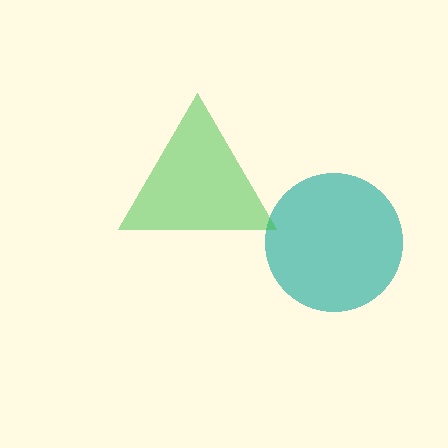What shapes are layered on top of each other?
The layered shapes are: a teal circle, a green triangle.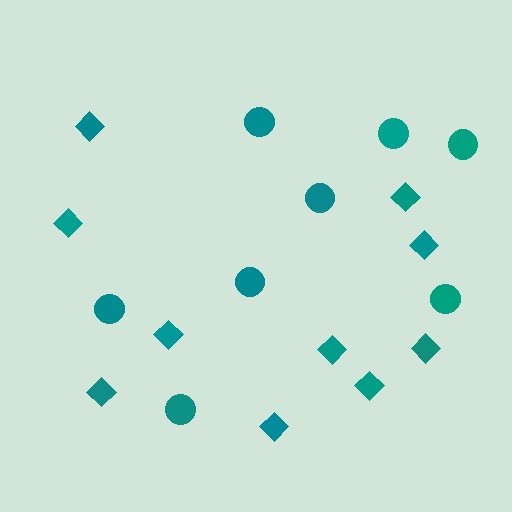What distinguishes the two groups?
There are 2 groups: one group of circles (8) and one group of diamonds (10).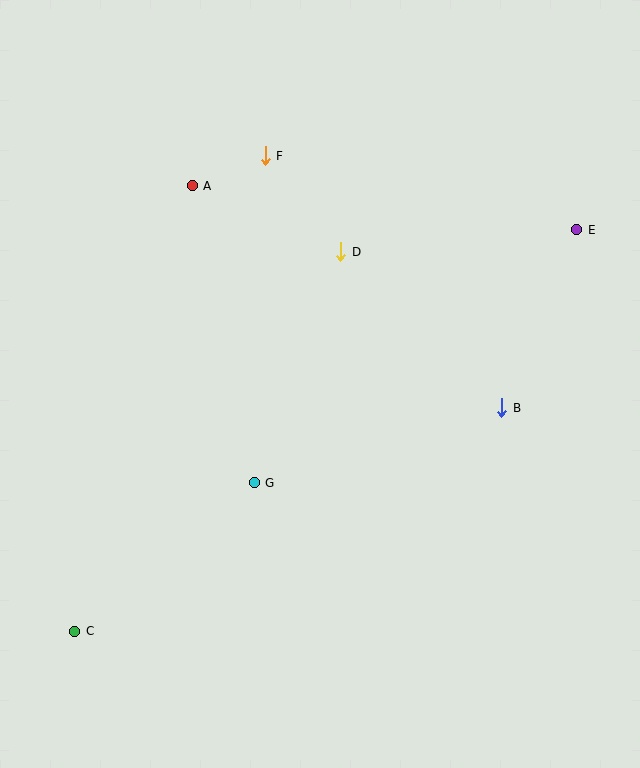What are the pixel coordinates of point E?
Point E is at (576, 230).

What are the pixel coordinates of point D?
Point D is at (341, 252).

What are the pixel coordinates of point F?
Point F is at (265, 156).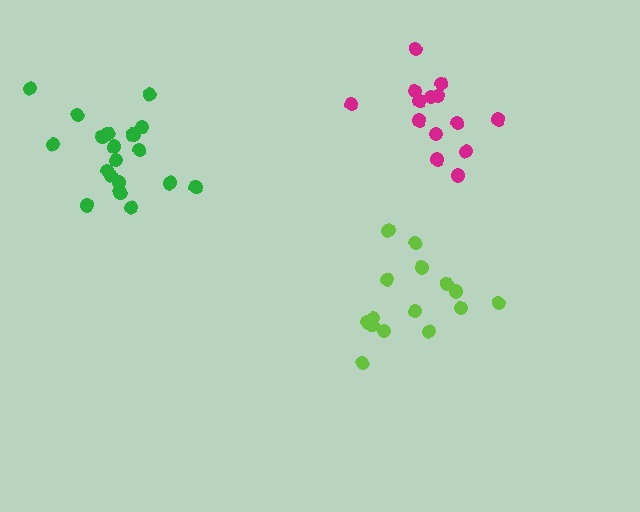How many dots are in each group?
Group 1: 15 dots, Group 2: 19 dots, Group 3: 14 dots (48 total).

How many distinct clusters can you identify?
There are 3 distinct clusters.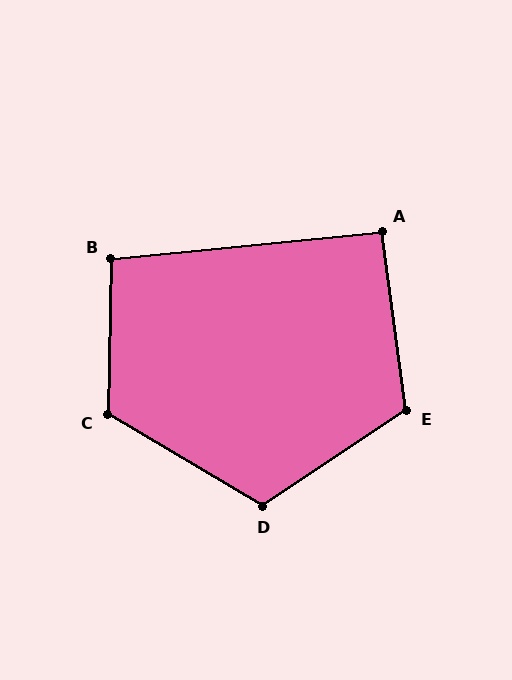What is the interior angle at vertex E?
Approximately 116 degrees (obtuse).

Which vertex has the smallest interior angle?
A, at approximately 92 degrees.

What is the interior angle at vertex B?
Approximately 97 degrees (obtuse).